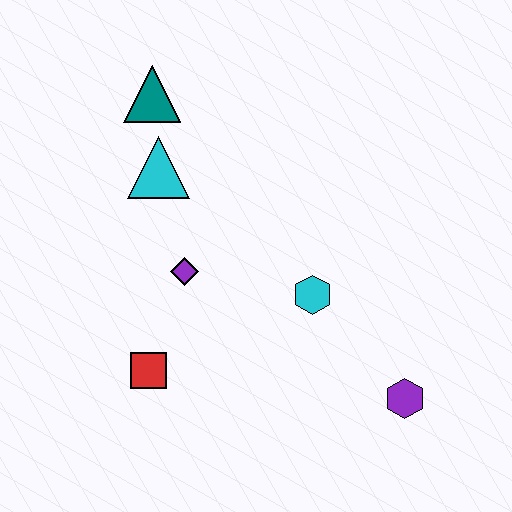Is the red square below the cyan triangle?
Yes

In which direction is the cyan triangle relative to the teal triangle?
The cyan triangle is below the teal triangle.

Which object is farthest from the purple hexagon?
The teal triangle is farthest from the purple hexagon.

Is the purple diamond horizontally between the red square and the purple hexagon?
Yes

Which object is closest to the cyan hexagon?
The purple diamond is closest to the cyan hexagon.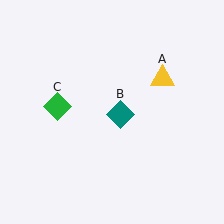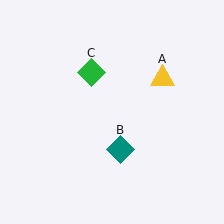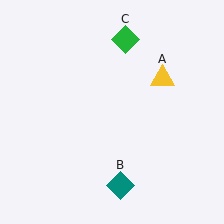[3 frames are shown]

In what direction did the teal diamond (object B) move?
The teal diamond (object B) moved down.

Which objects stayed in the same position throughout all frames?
Yellow triangle (object A) remained stationary.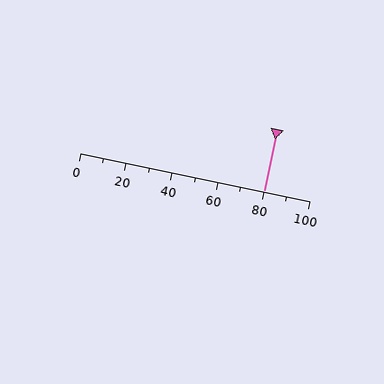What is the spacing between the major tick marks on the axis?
The major ticks are spaced 20 apart.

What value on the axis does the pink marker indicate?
The marker indicates approximately 80.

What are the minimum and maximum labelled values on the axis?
The axis runs from 0 to 100.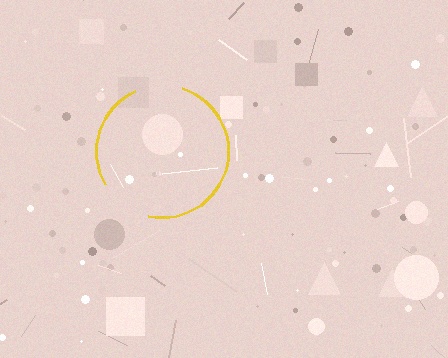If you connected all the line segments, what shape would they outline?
They would outline a circle.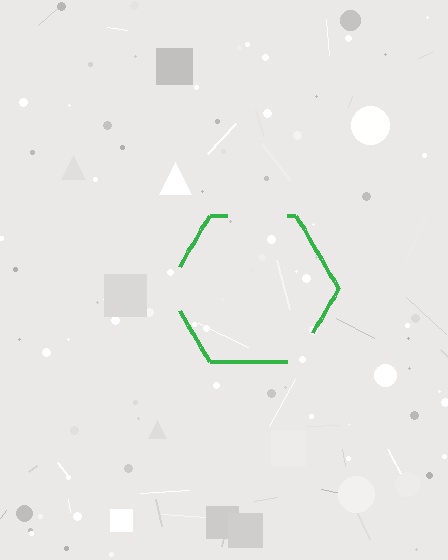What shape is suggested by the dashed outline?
The dashed outline suggests a hexagon.